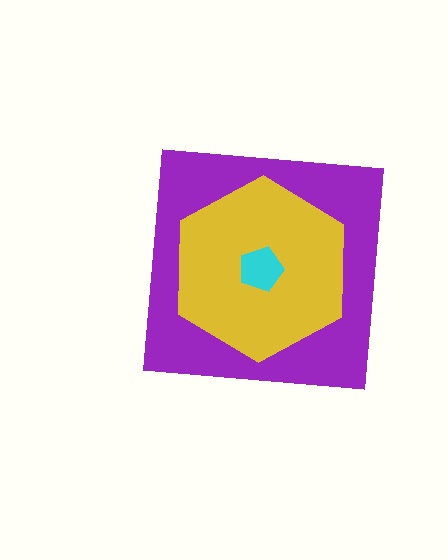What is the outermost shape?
The purple square.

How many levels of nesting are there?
3.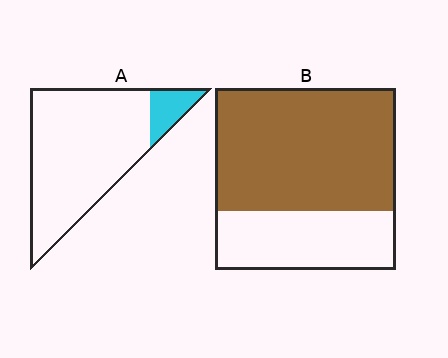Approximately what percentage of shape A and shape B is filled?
A is approximately 10% and B is approximately 70%.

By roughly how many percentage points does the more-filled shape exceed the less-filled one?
By roughly 55 percentage points (B over A).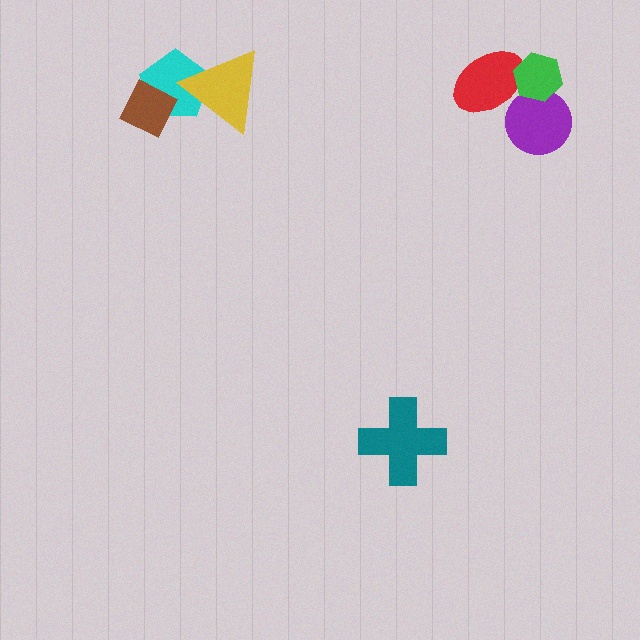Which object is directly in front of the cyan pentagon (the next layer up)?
The brown diamond is directly in front of the cyan pentagon.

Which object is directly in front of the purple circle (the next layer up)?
The red ellipse is directly in front of the purple circle.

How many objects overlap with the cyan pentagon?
2 objects overlap with the cyan pentagon.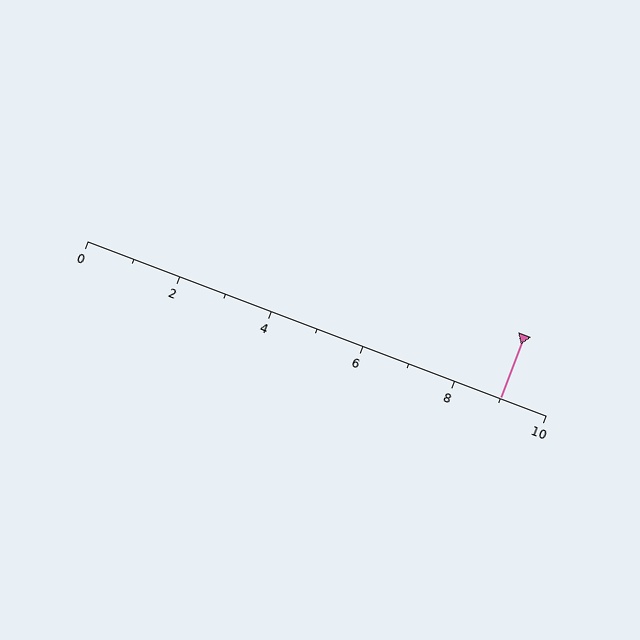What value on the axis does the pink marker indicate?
The marker indicates approximately 9.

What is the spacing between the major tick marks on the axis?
The major ticks are spaced 2 apart.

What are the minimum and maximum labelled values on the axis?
The axis runs from 0 to 10.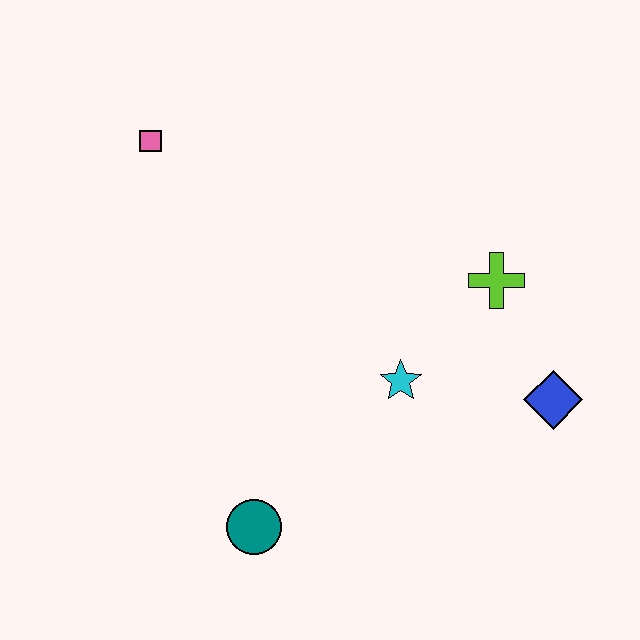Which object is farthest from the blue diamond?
The pink square is farthest from the blue diamond.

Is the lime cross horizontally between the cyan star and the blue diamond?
Yes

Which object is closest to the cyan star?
The lime cross is closest to the cyan star.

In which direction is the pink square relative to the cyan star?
The pink square is to the left of the cyan star.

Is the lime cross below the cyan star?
No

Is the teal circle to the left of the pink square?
No